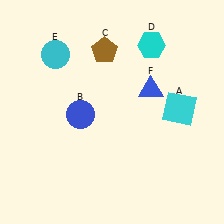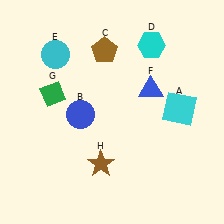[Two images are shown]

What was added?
A green diamond (G), a brown star (H) were added in Image 2.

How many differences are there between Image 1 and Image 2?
There are 2 differences between the two images.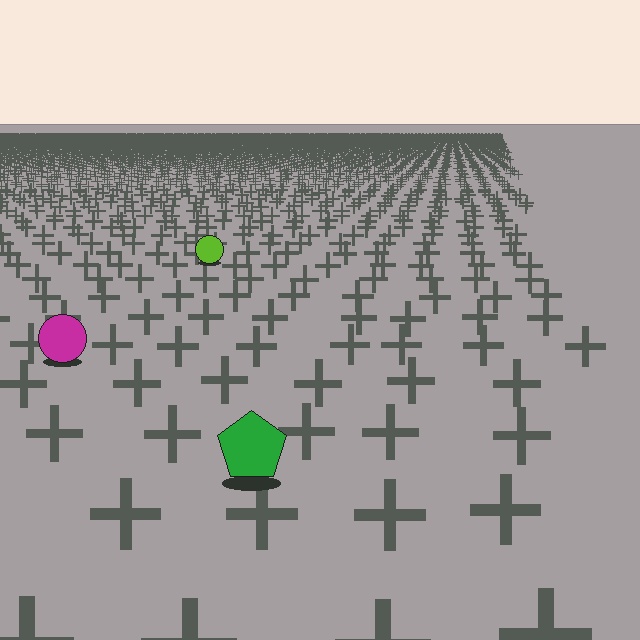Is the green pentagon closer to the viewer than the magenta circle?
Yes. The green pentagon is closer — you can tell from the texture gradient: the ground texture is coarser near it.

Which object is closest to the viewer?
The green pentagon is closest. The texture marks near it are larger and more spread out.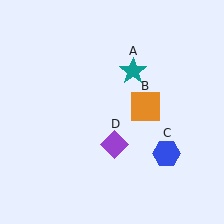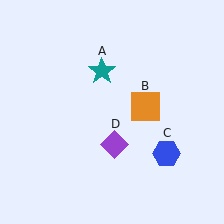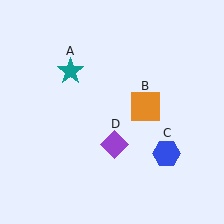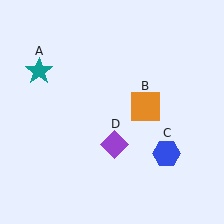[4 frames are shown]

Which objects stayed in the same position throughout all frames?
Orange square (object B) and blue hexagon (object C) and purple diamond (object D) remained stationary.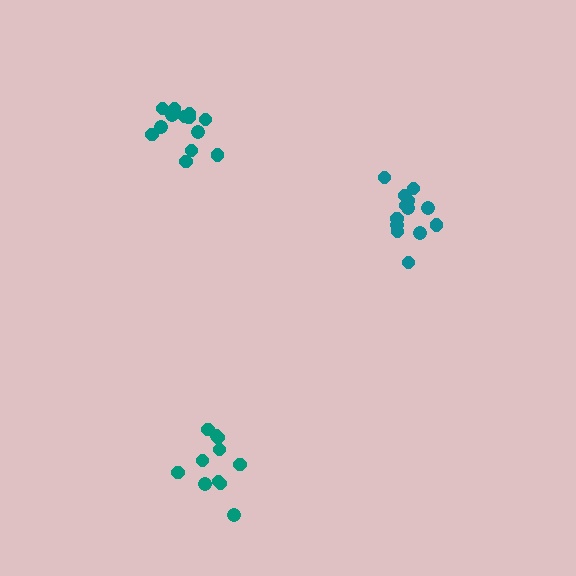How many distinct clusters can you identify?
There are 3 distinct clusters.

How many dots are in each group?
Group 1: 11 dots, Group 2: 14 dots, Group 3: 14 dots (39 total).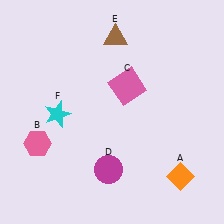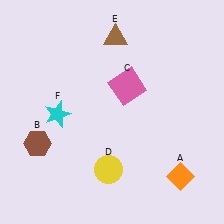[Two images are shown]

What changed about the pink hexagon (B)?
In Image 1, B is pink. In Image 2, it changed to brown.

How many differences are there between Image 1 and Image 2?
There are 2 differences between the two images.